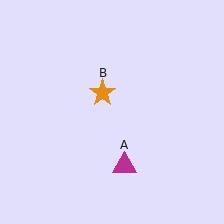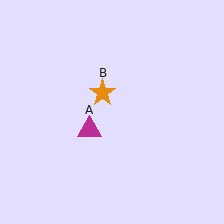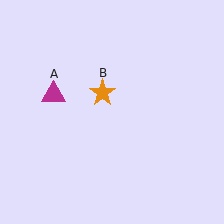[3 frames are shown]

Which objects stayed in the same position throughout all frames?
Orange star (object B) remained stationary.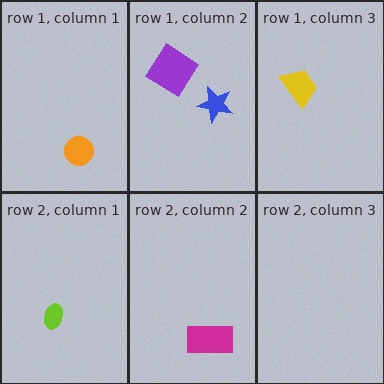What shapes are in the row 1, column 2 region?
The blue star, the purple diamond.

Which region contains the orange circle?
The row 1, column 1 region.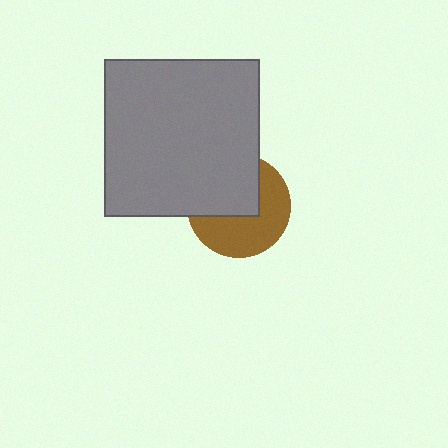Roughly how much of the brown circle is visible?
About half of it is visible (roughly 53%).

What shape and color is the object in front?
The object in front is a gray rectangle.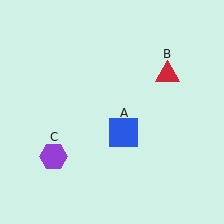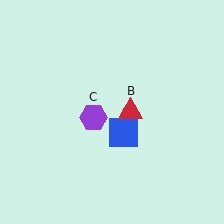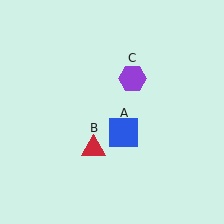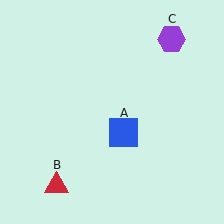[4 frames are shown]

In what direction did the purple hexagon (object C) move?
The purple hexagon (object C) moved up and to the right.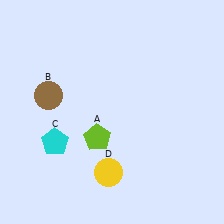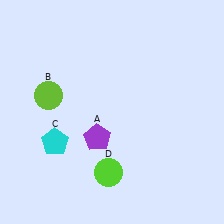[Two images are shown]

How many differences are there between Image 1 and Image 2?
There are 3 differences between the two images.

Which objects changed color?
A changed from lime to purple. B changed from brown to lime. D changed from yellow to lime.